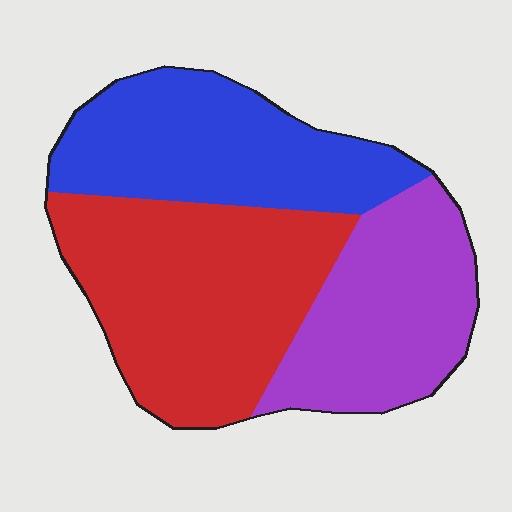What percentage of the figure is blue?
Blue covers roughly 30% of the figure.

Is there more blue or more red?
Red.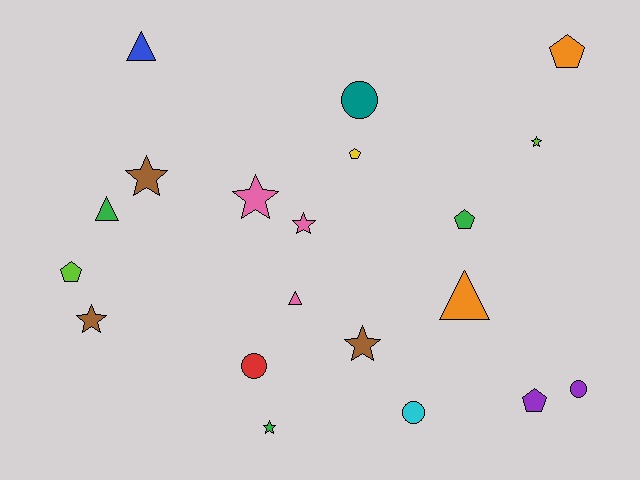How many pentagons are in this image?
There are 5 pentagons.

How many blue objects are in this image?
There is 1 blue object.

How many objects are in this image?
There are 20 objects.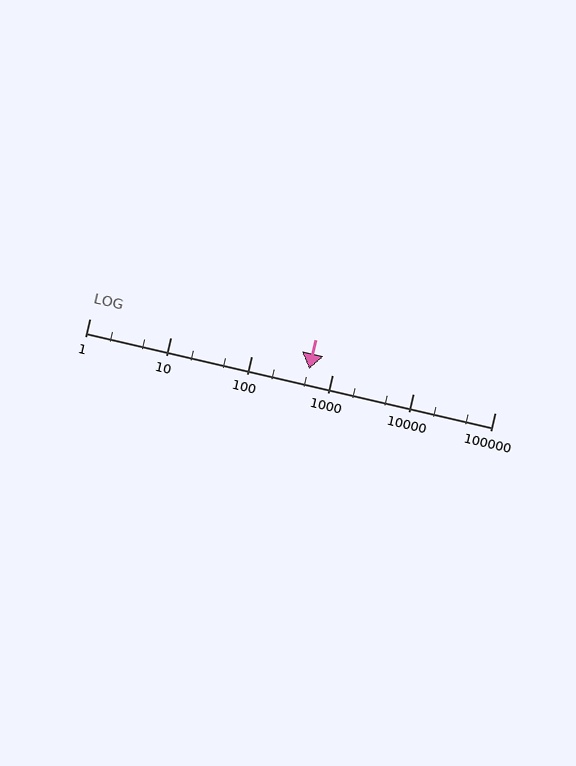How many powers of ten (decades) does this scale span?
The scale spans 5 decades, from 1 to 100000.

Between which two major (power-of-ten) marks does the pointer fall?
The pointer is between 100 and 1000.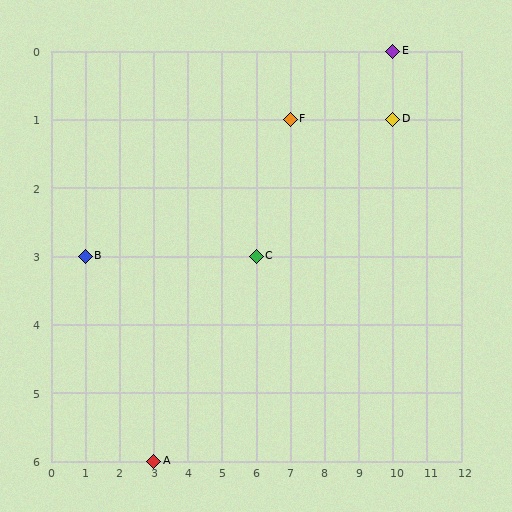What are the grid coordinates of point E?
Point E is at grid coordinates (10, 0).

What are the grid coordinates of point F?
Point F is at grid coordinates (7, 1).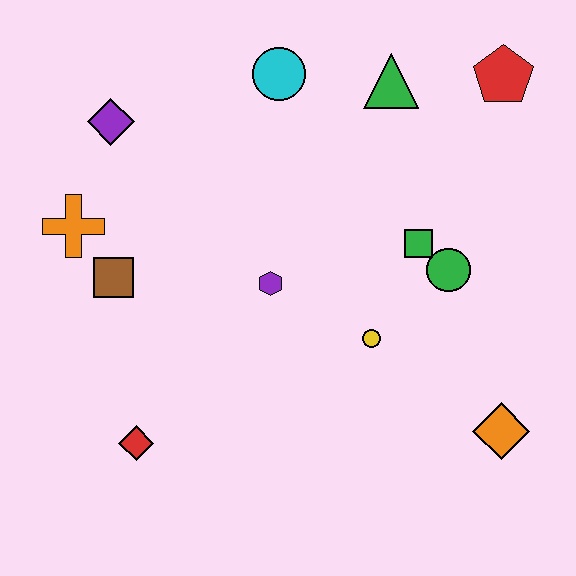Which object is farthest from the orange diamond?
The purple diamond is farthest from the orange diamond.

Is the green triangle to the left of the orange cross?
No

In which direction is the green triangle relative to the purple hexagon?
The green triangle is above the purple hexagon.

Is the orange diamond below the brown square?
Yes